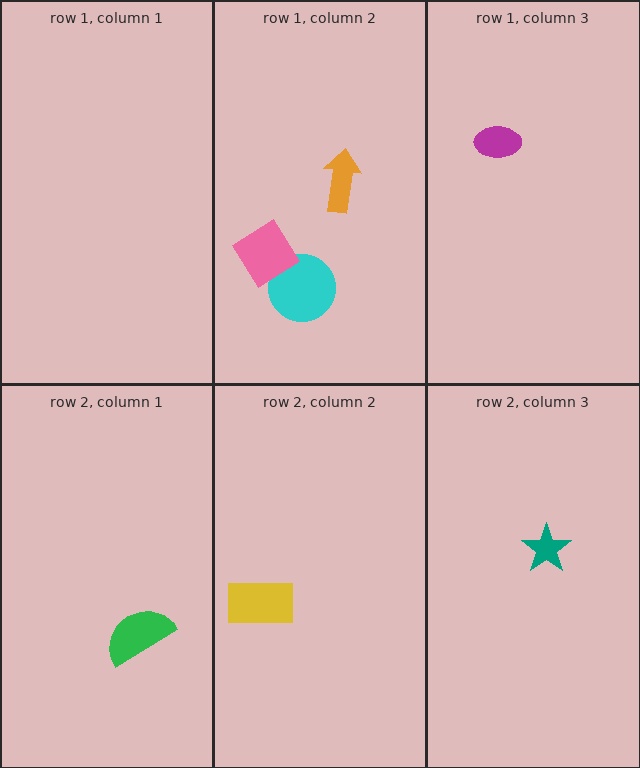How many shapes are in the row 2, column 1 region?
1.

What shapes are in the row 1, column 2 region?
The cyan circle, the pink diamond, the orange arrow.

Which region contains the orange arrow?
The row 1, column 2 region.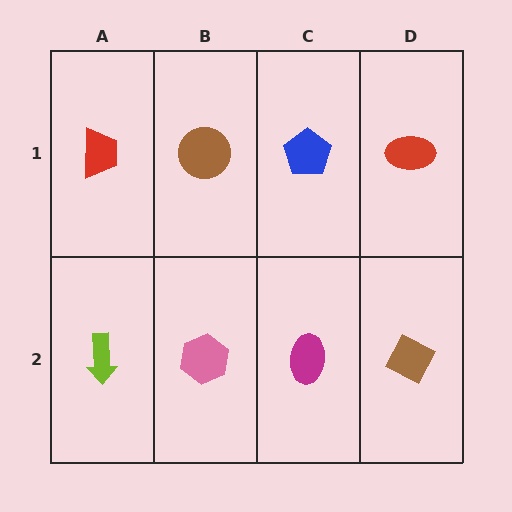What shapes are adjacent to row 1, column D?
A brown diamond (row 2, column D), a blue pentagon (row 1, column C).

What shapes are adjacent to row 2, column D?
A red ellipse (row 1, column D), a magenta ellipse (row 2, column C).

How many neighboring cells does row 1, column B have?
3.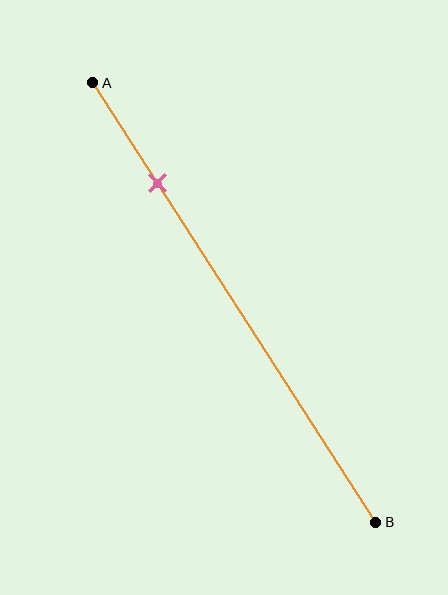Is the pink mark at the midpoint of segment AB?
No, the mark is at about 25% from A, not at the 50% midpoint.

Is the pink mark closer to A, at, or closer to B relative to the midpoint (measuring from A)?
The pink mark is closer to point A than the midpoint of segment AB.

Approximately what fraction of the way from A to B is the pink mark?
The pink mark is approximately 25% of the way from A to B.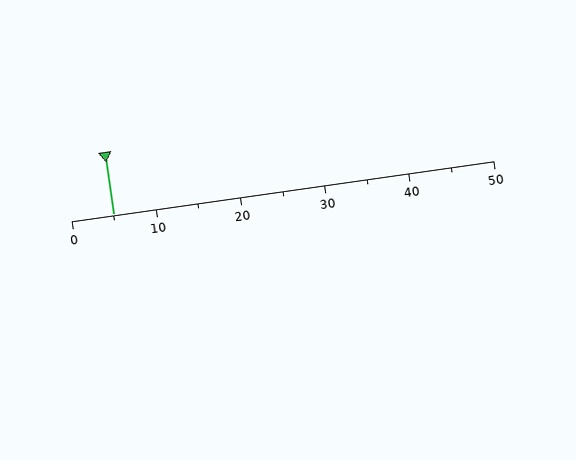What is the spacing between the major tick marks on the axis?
The major ticks are spaced 10 apart.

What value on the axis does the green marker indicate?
The marker indicates approximately 5.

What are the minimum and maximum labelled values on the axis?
The axis runs from 0 to 50.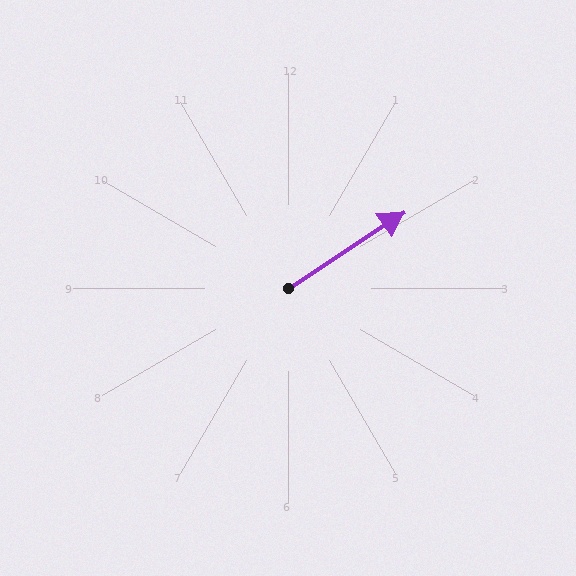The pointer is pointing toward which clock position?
Roughly 2 o'clock.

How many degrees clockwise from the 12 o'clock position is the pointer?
Approximately 57 degrees.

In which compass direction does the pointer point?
Northeast.